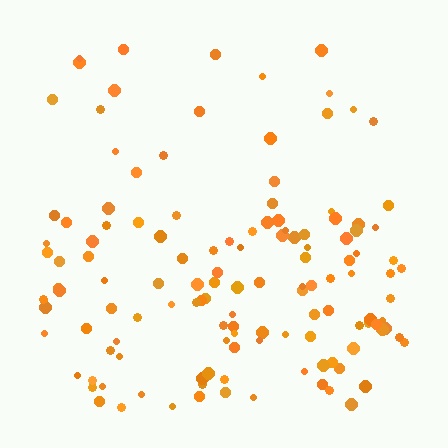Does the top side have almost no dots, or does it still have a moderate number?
Still a moderate number, just noticeably fewer than the bottom.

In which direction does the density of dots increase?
From top to bottom, with the bottom side densest.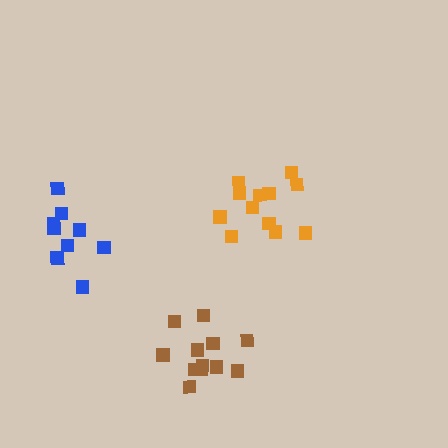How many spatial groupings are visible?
There are 3 spatial groupings.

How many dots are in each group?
Group 1: 12 dots, Group 2: 12 dots, Group 3: 9 dots (33 total).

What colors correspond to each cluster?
The clusters are colored: orange, brown, blue.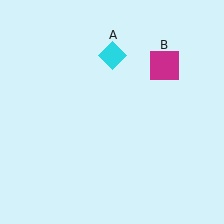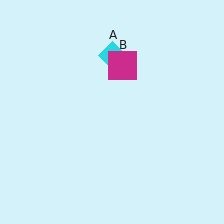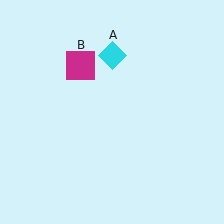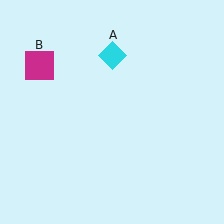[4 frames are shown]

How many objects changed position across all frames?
1 object changed position: magenta square (object B).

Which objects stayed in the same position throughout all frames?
Cyan diamond (object A) remained stationary.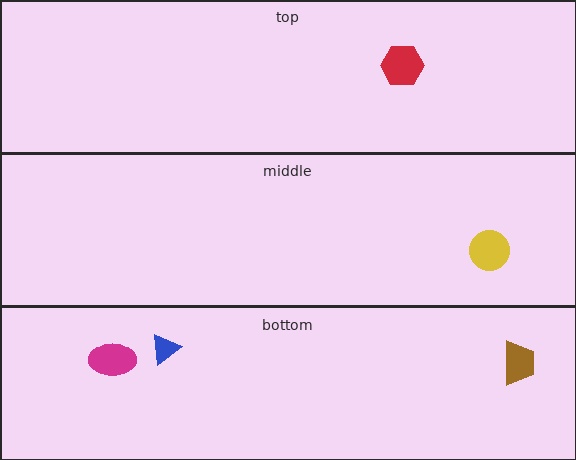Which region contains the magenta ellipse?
The bottom region.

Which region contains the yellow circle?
The middle region.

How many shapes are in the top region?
1.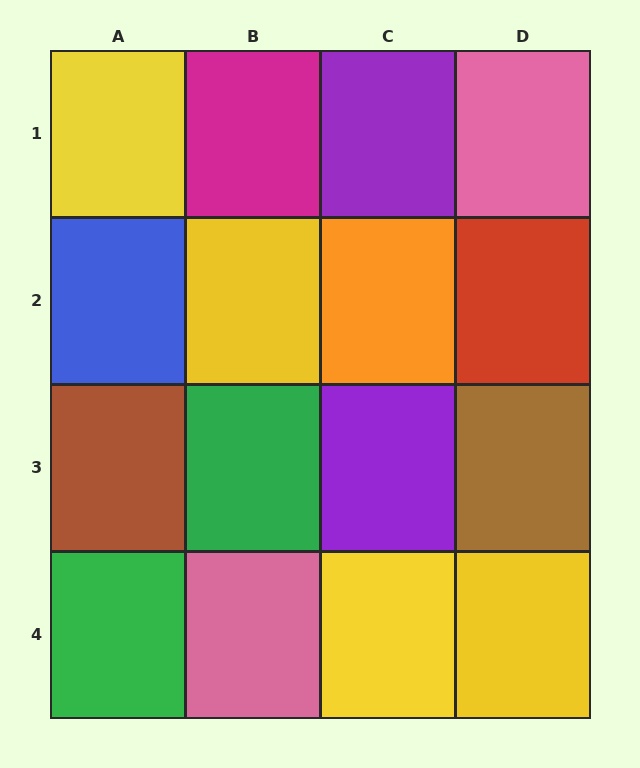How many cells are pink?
2 cells are pink.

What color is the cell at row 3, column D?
Brown.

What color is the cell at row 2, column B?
Yellow.